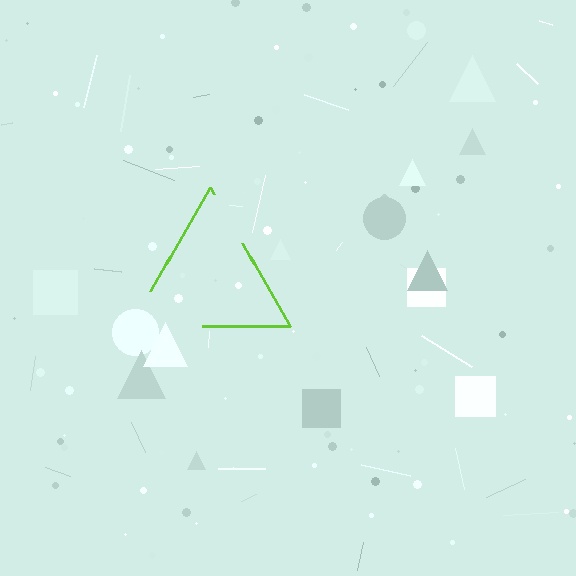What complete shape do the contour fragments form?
The contour fragments form a triangle.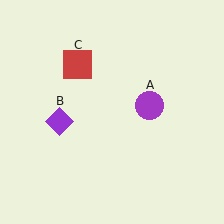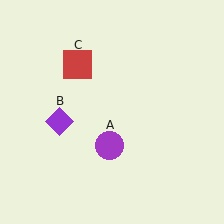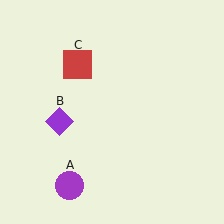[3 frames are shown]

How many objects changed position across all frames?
1 object changed position: purple circle (object A).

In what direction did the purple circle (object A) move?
The purple circle (object A) moved down and to the left.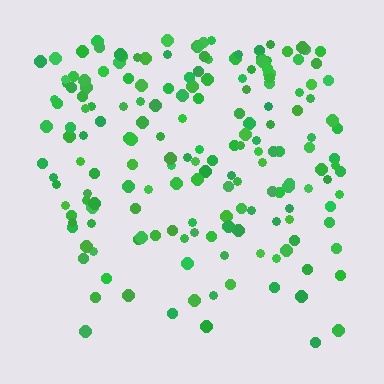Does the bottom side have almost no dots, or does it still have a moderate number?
Still a moderate number, just noticeably fewer than the top.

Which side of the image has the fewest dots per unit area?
The bottom.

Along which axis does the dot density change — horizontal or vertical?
Vertical.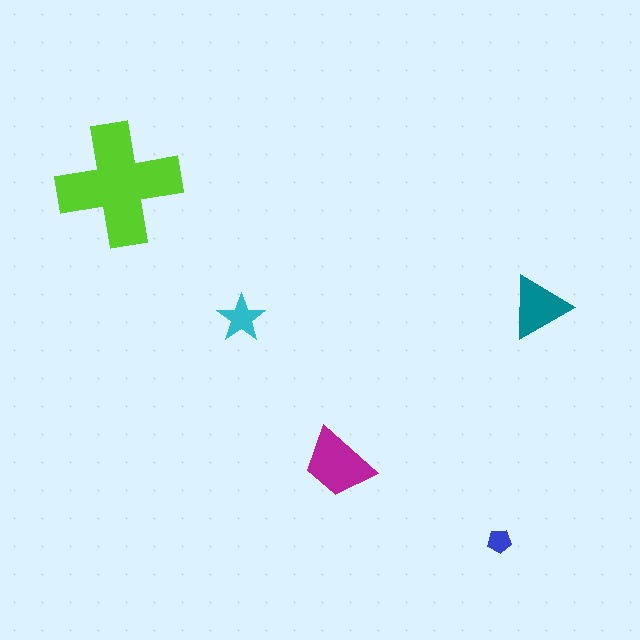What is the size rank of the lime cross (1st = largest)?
1st.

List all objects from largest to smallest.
The lime cross, the magenta trapezoid, the teal triangle, the cyan star, the blue pentagon.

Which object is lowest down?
The blue pentagon is bottommost.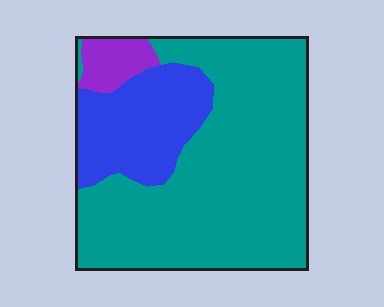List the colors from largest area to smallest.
From largest to smallest: teal, blue, purple.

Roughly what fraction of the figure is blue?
Blue covers roughly 25% of the figure.